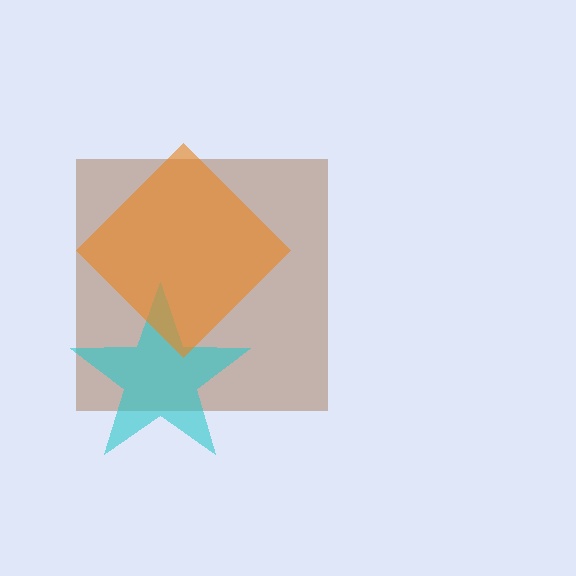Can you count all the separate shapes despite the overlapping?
Yes, there are 3 separate shapes.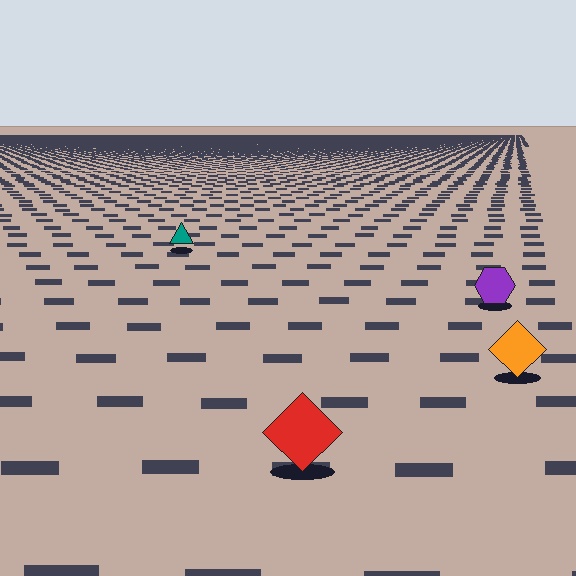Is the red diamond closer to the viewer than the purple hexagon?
Yes. The red diamond is closer — you can tell from the texture gradient: the ground texture is coarser near it.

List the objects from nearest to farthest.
From nearest to farthest: the red diamond, the orange diamond, the purple hexagon, the teal triangle.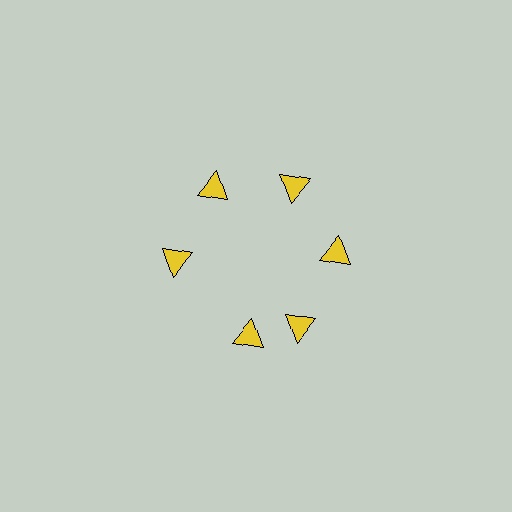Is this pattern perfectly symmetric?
No. The 6 yellow triangles are arranged in a ring, but one element near the 7 o'clock position is rotated out of alignment along the ring, breaking the 6-fold rotational symmetry.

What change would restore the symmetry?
The symmetry would be restored by rotating it back into even spacing with its neighbors so that all 6 triangles sit at equal angles and equal distance from the center.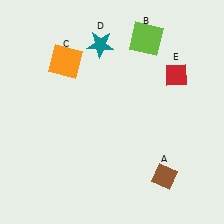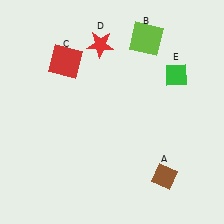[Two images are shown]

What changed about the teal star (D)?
In Image 1, D is teal. In Image 2, it changed to red.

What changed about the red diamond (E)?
In Image 1, E is red. In Image 2, it changed to green.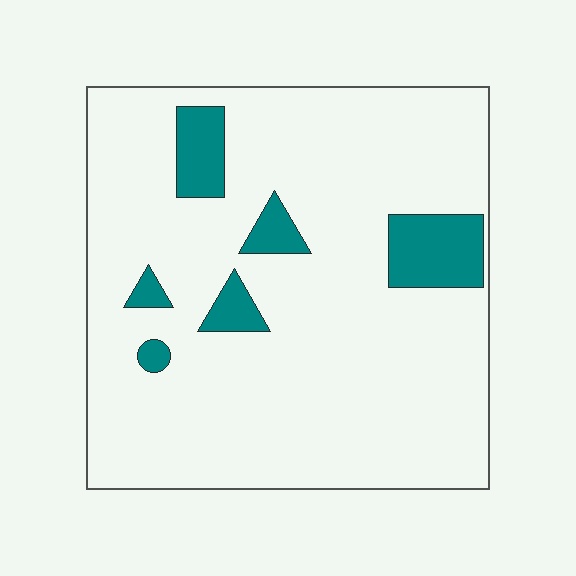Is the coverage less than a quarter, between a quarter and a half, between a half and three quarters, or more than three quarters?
Less than a quarter.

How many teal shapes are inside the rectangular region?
6.